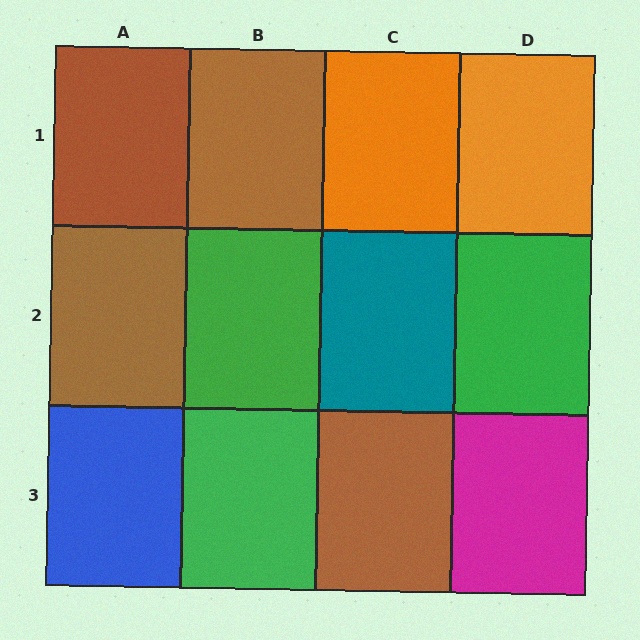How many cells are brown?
4 cells are brown.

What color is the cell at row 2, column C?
Teal.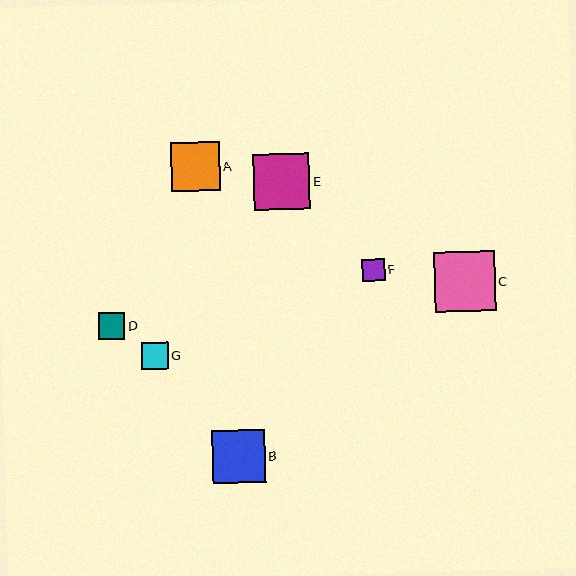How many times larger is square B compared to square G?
Square B is approximately 2.0 times the size of square G.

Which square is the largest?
Square C is the largest with a size of approximately 61 pixels.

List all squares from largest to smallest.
From largest to smallest: C, E, B, A, D, G, F.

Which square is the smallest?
Square F is the smallest with a size of approximately 22 pixels.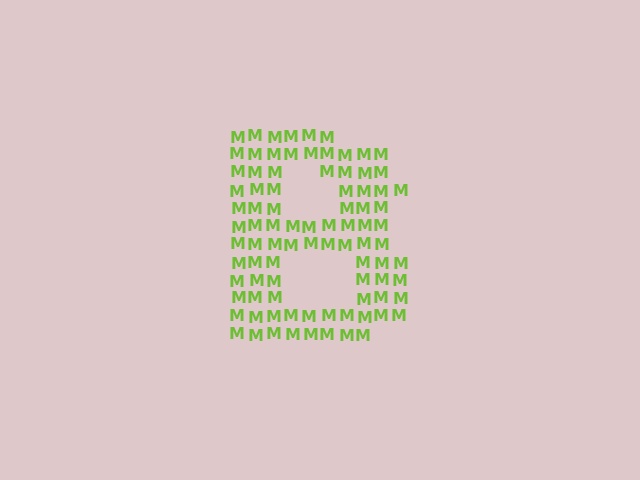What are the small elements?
The small elements are letter M's.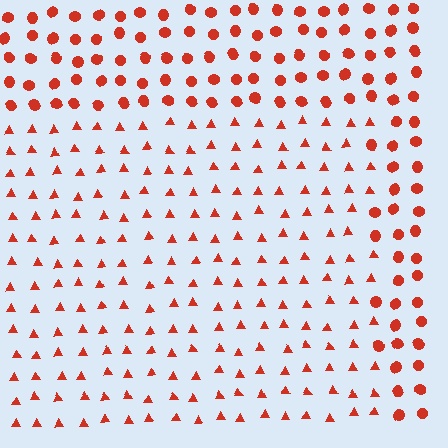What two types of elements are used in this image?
The image uses triangles inside the rectangle region and circles outside it.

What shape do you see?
I see a rectangle.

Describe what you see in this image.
The image is filled with small red elements arranged in a uniform grid. A rectangle-shaped region contains triangles, while the surrounding area contains circles. The boundary is defined purely by the change in element shape.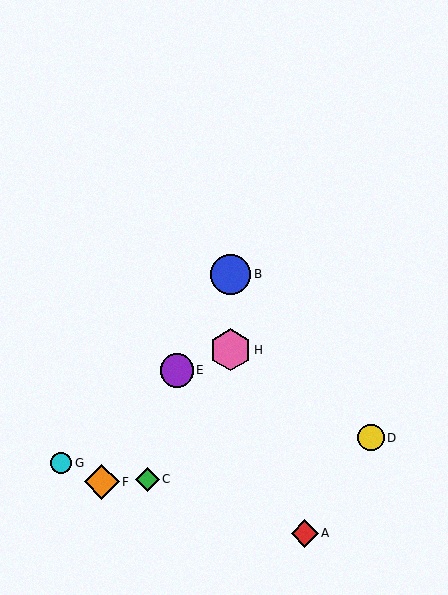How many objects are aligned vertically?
2 objects (B, H) are aligned vertically.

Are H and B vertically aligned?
Yes, both are at x≈231.